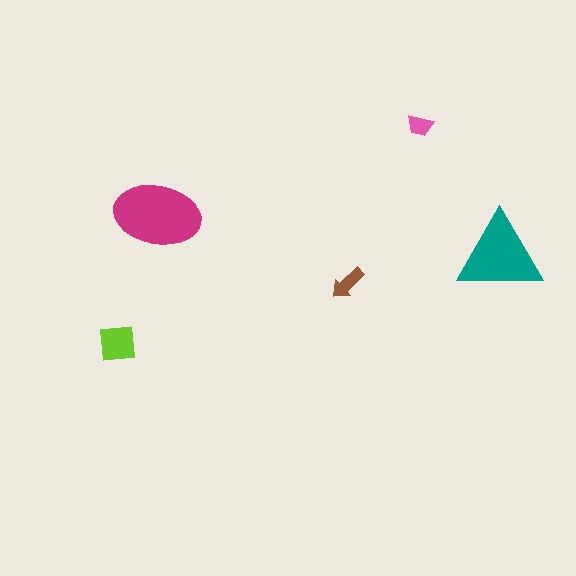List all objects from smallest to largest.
The pink trapezoid, the brown arrow, the lime square, the teal triangle, the magenta ellipse.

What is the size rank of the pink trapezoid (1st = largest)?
5th.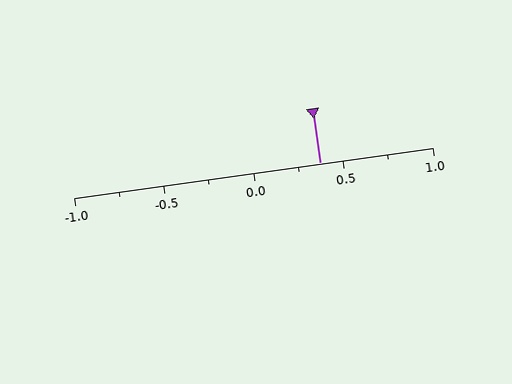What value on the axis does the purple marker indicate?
The marker indicates approximately 0.38.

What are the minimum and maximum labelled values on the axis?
The axis runs from -1.0 to 1.0.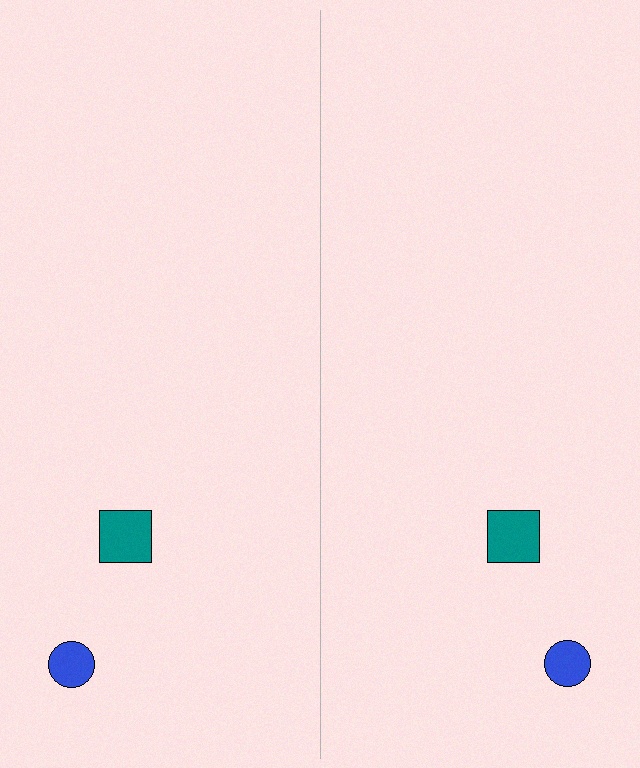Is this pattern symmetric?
Yes, this pattern has bilateral (reflection) symmetry.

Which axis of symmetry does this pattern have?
The pattern has a vertical axis of symmetry running through the center of the image.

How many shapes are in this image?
There are 4 shapes in this image.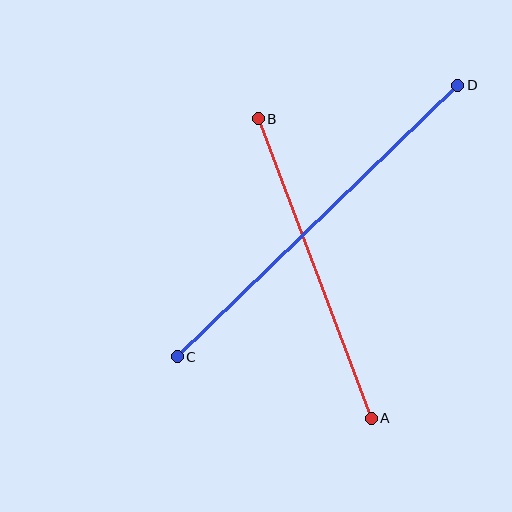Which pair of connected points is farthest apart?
Points C and D are farthest apart.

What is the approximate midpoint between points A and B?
The midpoint is at approximately (315, 269) pixels.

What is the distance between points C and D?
The distance is approximately 391 pixels.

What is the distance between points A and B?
The distance is approximately 320 pixels.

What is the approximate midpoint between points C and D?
The midpoint is at approximately (317, 221) pixels.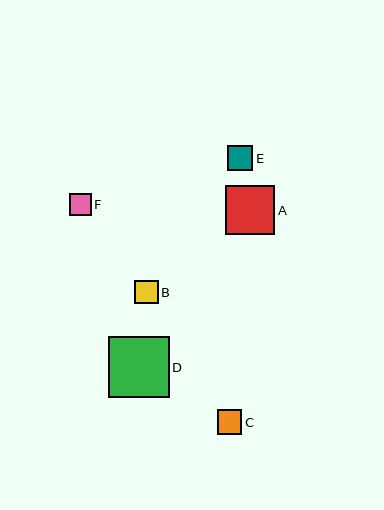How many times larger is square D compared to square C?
Square D is approximately 2.4 times the size of square C.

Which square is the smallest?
Square F is the smallest with a size of approximately 22 pixels.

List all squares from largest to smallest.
From largest to smallest: D, A, E, C, B, F.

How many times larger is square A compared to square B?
Square A is approximately 2.1 times the size of square B.